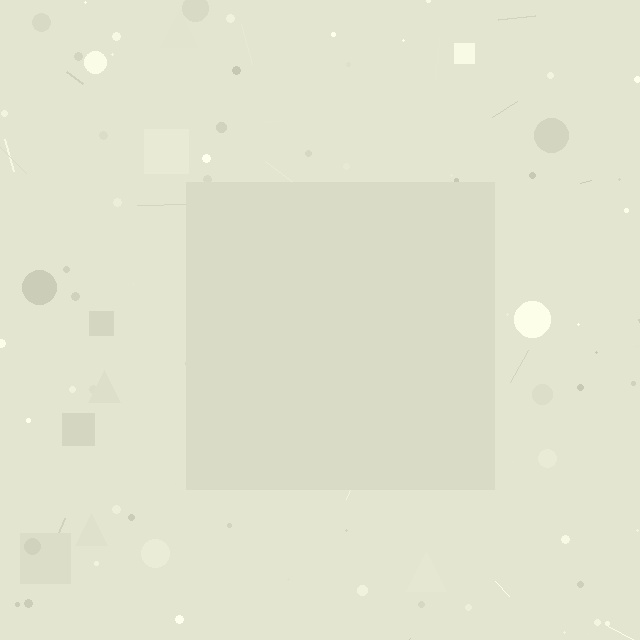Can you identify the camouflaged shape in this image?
The camouflaged shape is a square.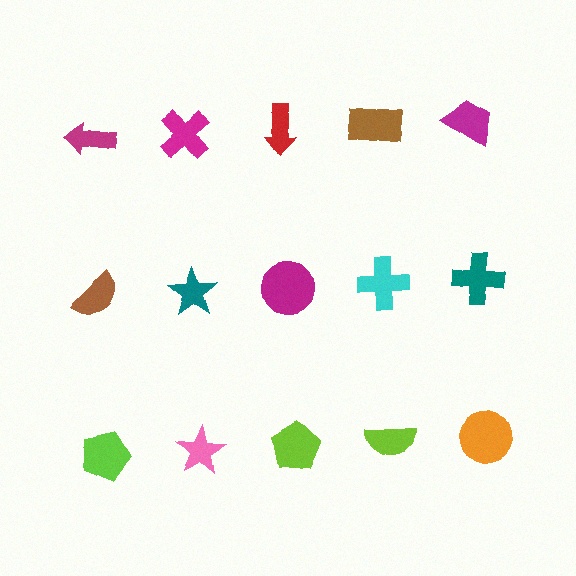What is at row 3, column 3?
A lime pentagon.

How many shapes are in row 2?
5 shapes.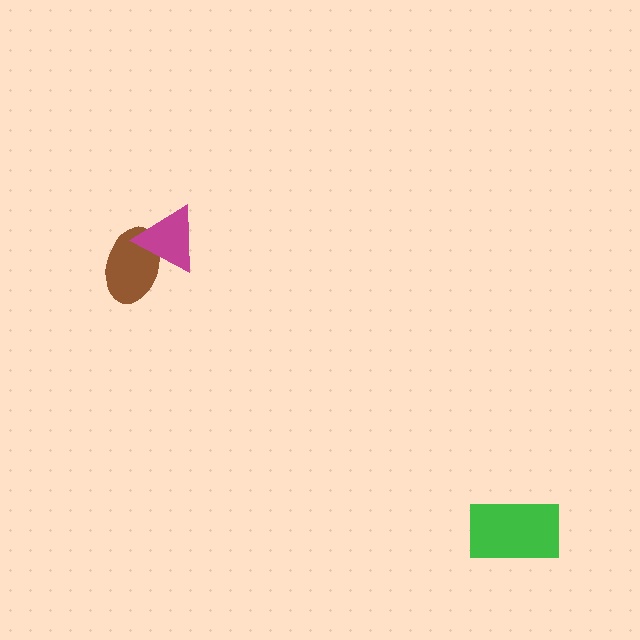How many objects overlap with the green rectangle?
0 objects overlap with the green rectangle.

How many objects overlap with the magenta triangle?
1 object overlaps with the magenta triangle.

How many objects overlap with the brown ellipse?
1 object overlaps with the brown ellipse.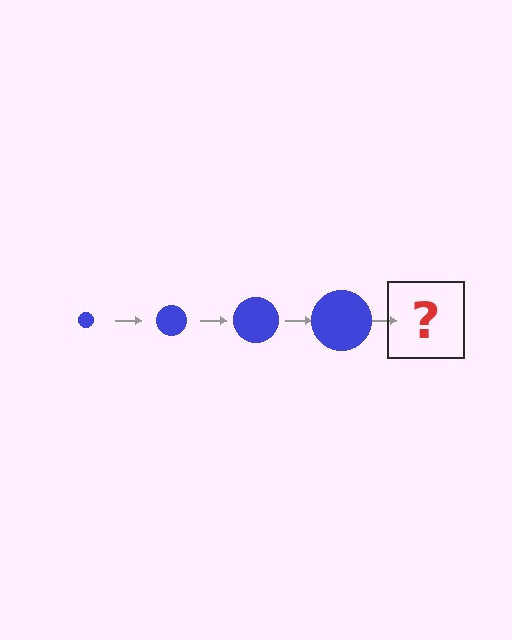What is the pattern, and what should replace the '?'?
The pattern is that the circle gets progressively larger each step. The '?' should be a blue circle, larger than the previous one.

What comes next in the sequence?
The next element should be a blue circle, larger than the previous one.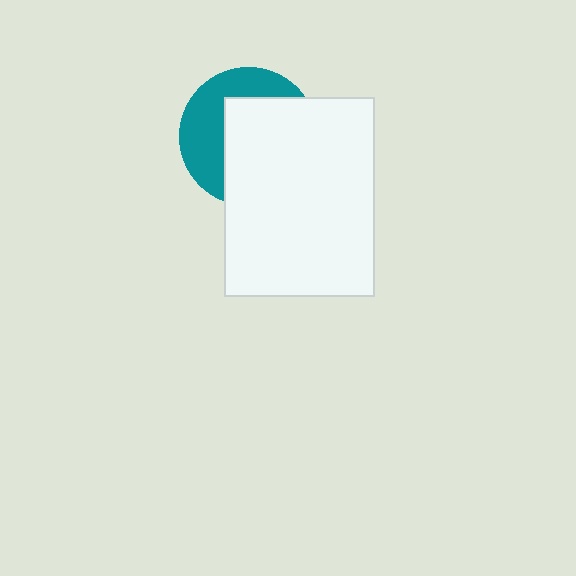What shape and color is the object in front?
The object in front is a white rectangle.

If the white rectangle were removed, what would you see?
You would see the complete teal circle.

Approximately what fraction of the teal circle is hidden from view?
Roughly 60% of the teal circle is hidden behind the white rectangle.